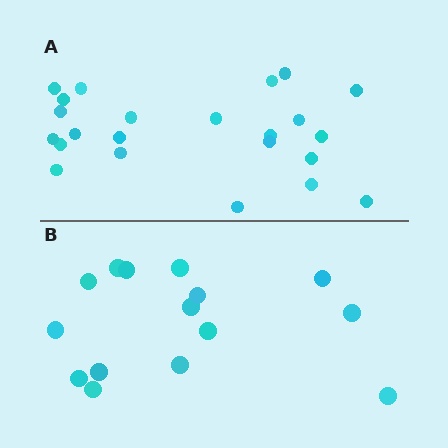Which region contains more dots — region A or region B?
Region A (the top region) has more dots.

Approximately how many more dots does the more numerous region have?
Region A has roughly 8 or so more dots than region B.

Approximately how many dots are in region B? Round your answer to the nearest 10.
About 20 dots. (The exact count is 15, which rounds to 20.)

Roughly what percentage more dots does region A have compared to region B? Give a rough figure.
About 55% more.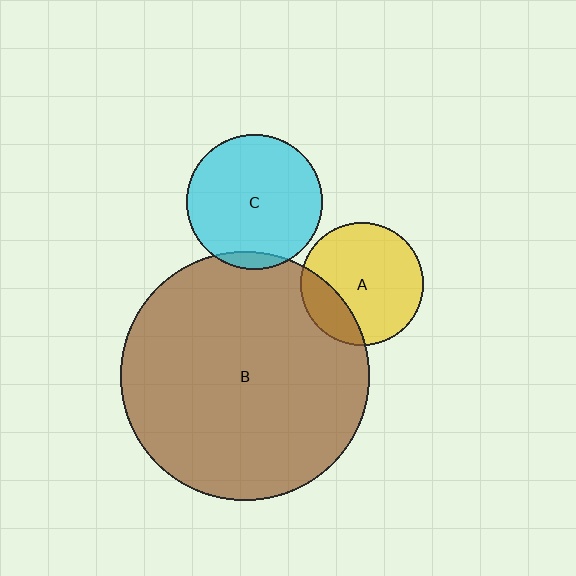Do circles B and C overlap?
Yes.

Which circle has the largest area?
Circle B (brown).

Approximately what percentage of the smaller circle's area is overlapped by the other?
Approximately 5%.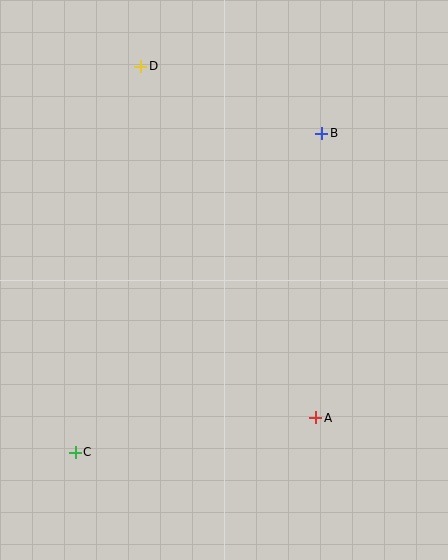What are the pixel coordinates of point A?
Point A is at (316, 418).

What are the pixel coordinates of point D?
Point D is at (141, 66).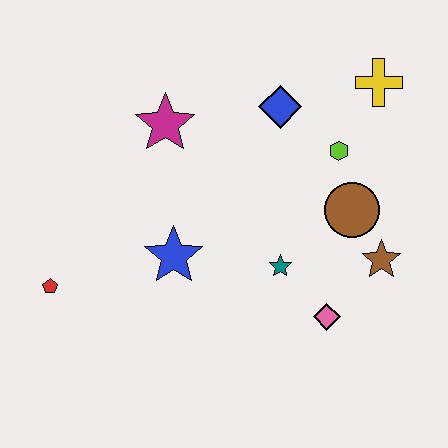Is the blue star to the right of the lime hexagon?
No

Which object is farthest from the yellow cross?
The red pentagon is farthest from the yellow cross.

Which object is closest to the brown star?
The brown circle is closest to the brown star.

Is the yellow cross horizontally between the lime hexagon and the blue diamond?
No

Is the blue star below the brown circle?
Yes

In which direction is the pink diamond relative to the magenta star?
The pink diamond is below the magenta star.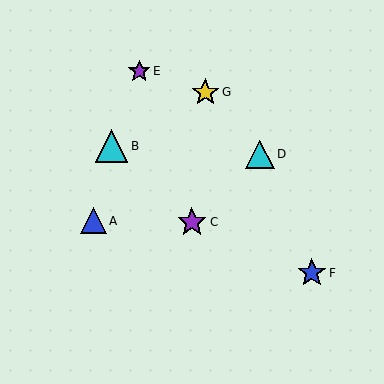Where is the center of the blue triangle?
The center of the blue triangle is at (94, 221).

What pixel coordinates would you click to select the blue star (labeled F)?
Click at (312, 273) to select the blue star F.